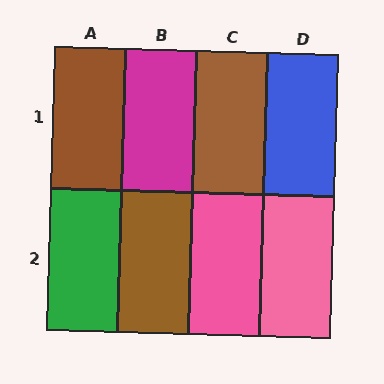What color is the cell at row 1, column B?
Magenta.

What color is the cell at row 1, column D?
Blue.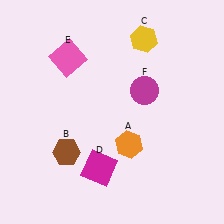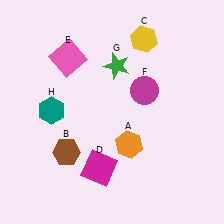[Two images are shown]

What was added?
A green star (G), a teal hexagon (H) were added in Image 2.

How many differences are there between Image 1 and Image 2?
There are 2 differences between the two images.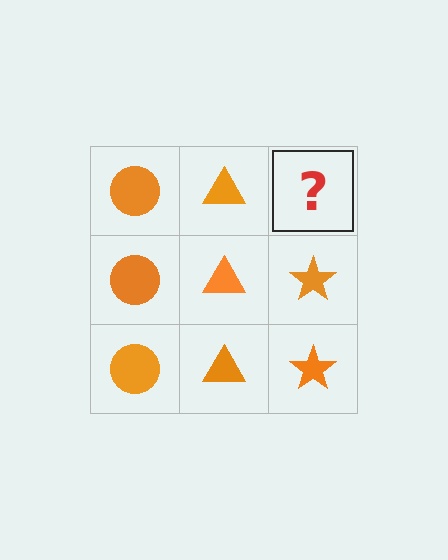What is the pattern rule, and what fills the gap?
The rule is that each column has a consistent shape. The gap should be filled with an orange star.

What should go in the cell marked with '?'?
The missing cell should contain an orange star.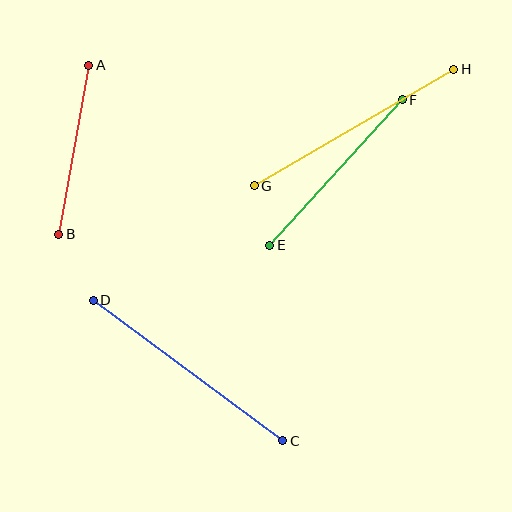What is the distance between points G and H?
The distance is approximately 231 pixels.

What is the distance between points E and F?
The distance is approximately 197 pixels.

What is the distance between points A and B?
The distance is approximately 172 pixels.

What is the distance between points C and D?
The distance is approximately 236 pixels.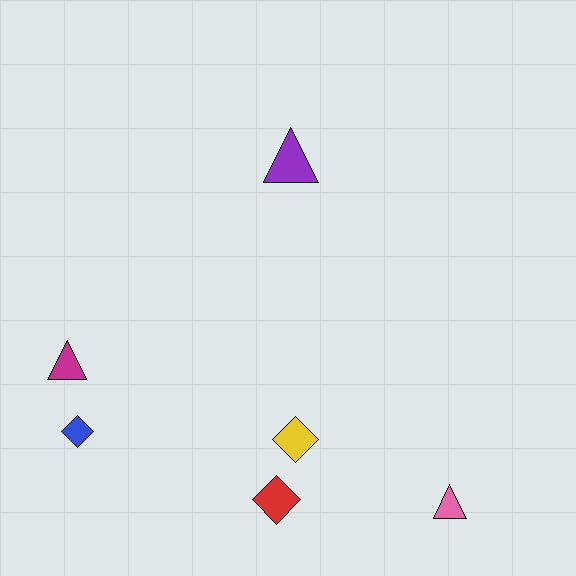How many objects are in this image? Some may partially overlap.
There are 6 objects.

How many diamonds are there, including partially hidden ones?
There are 3 diamonds.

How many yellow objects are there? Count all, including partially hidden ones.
There is 1 yellow object.